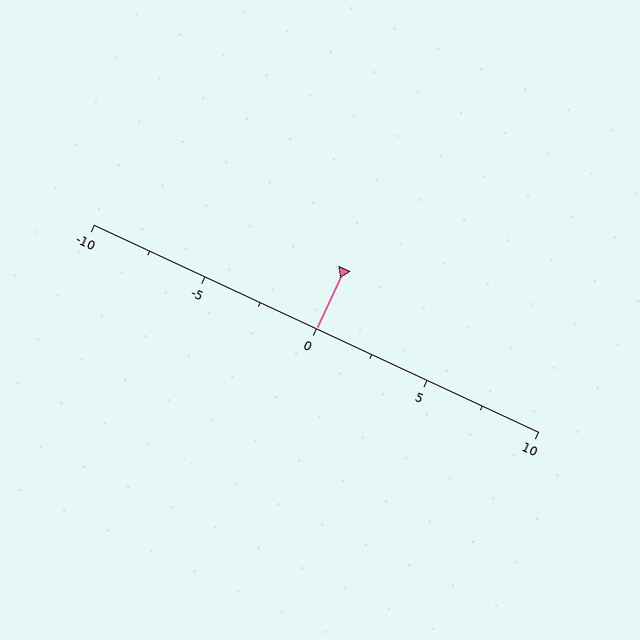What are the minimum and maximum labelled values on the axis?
The axis runs from -10 to 10.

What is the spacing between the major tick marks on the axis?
The major ticks are spaced 5 apart.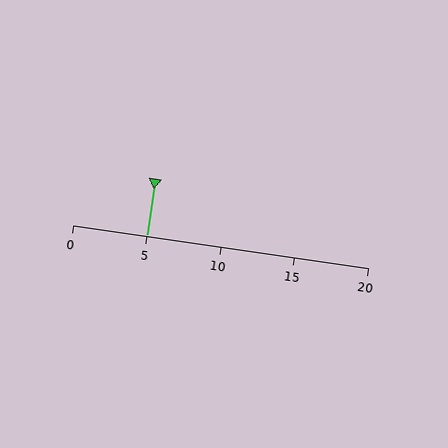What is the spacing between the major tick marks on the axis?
The major ticks are spaced 5 apart.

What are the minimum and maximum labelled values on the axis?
The axis runs from 0 to 20.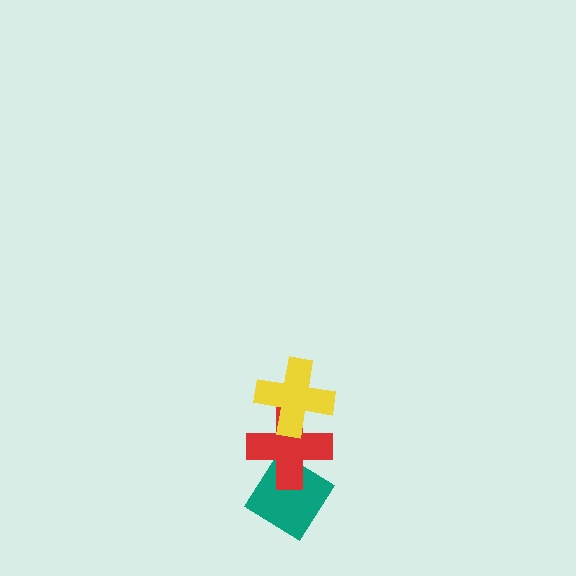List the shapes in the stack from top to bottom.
From top to bottom: the yellow cross, the red cross, the teal diamond.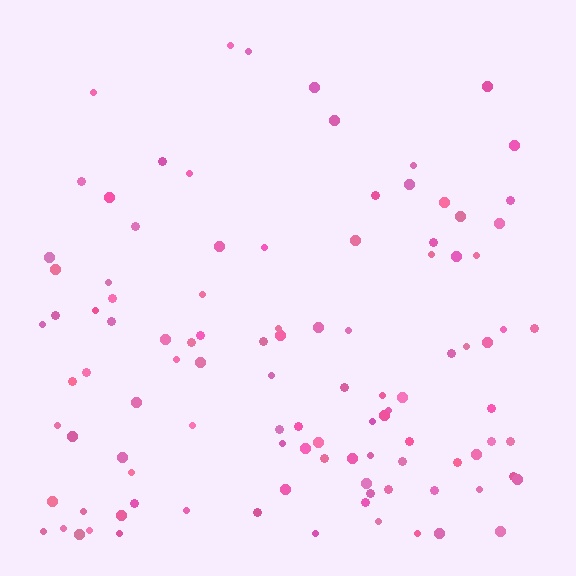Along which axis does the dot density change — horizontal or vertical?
Vertical.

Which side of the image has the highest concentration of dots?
The bottom.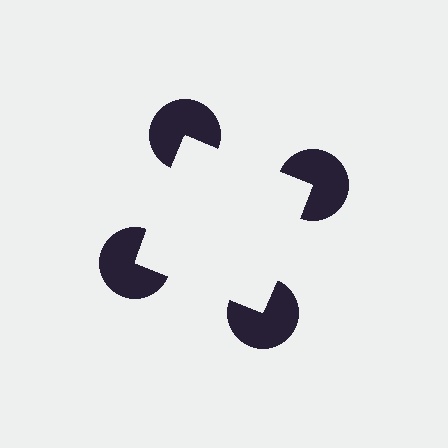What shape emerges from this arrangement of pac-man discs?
An illusory square — its edges are inferred from the aligned wedge cuts in the pac-man discs, not physically drawn.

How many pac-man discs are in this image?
There are 4 — one at each vertex of the illusory square.